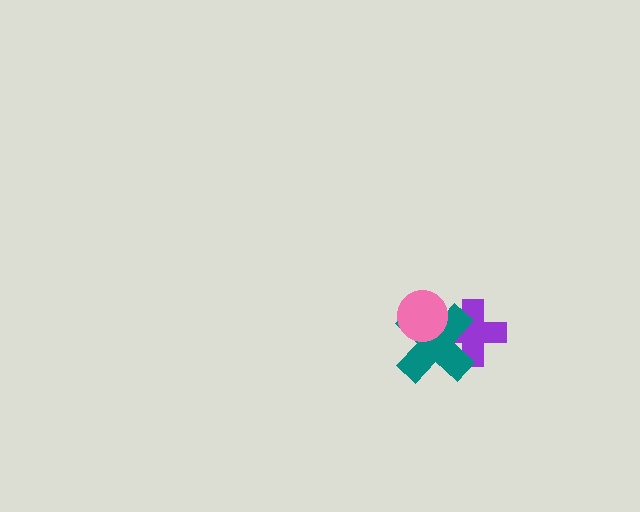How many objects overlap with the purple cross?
1 object overlaps with the purple cross.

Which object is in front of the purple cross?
The teal cross is in front of the purple cross.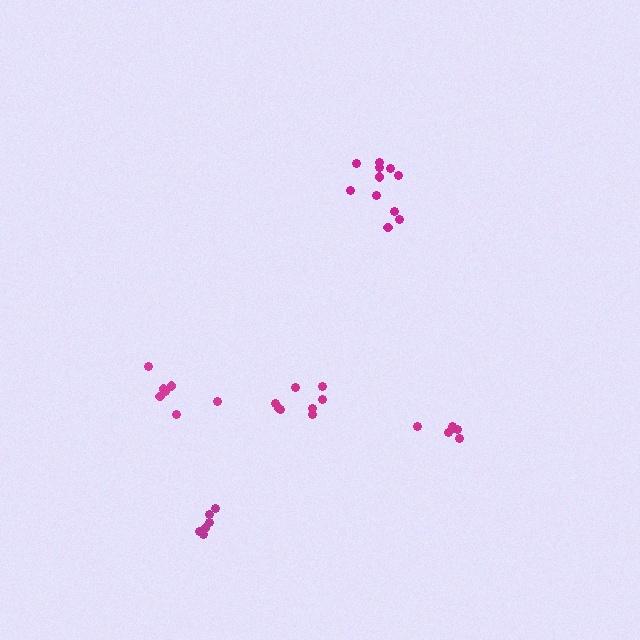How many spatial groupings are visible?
There are 5 spatial groupings.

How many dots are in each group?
Group 1: 8 dots, Group 2: 7 dots, Group 3: 6 dots, Group 4: 11 dots, Group 5: 6 dots (38 total).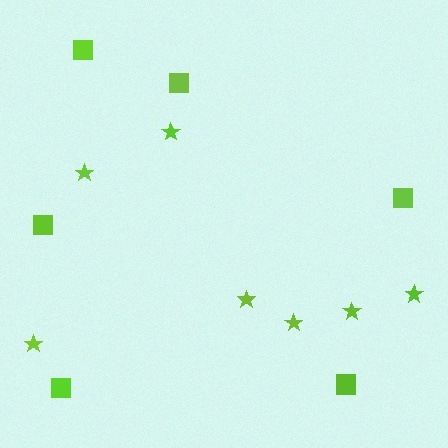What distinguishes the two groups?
There are 2 groups: one group of stars (7) and one group of squares (6).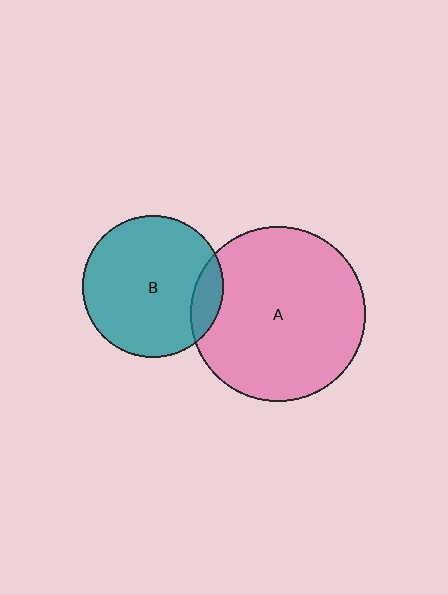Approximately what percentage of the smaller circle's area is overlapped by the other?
Approximately 10%.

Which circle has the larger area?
Circle A (pink).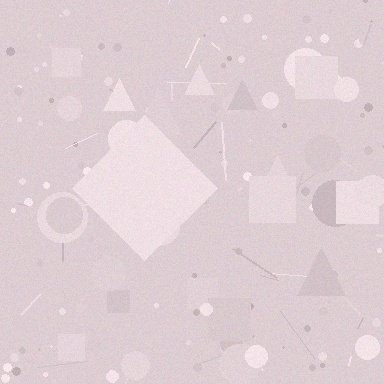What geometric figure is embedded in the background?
A diamond is embedded in the background.